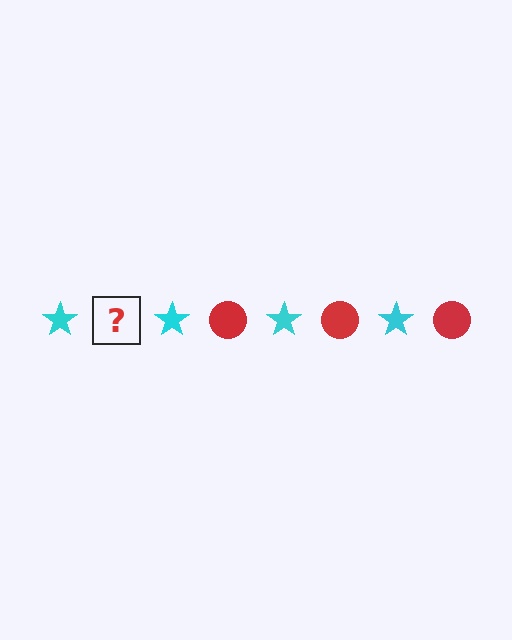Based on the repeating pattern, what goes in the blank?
The blank should be a red circle.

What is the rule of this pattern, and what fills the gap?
The rule is that the pattern alternates between cyan star and red circle. The gap should be filled with a red circle.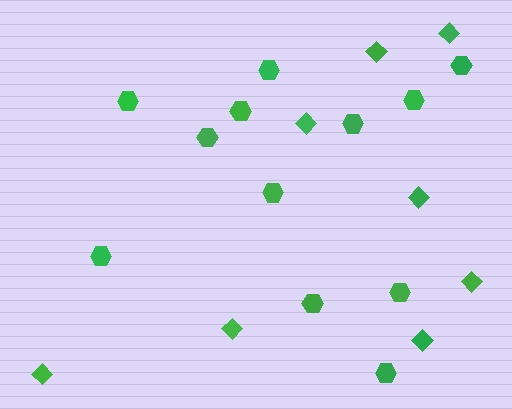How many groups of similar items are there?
There are 2 groups: one group of hexagons (12) and one group of diamonds (8).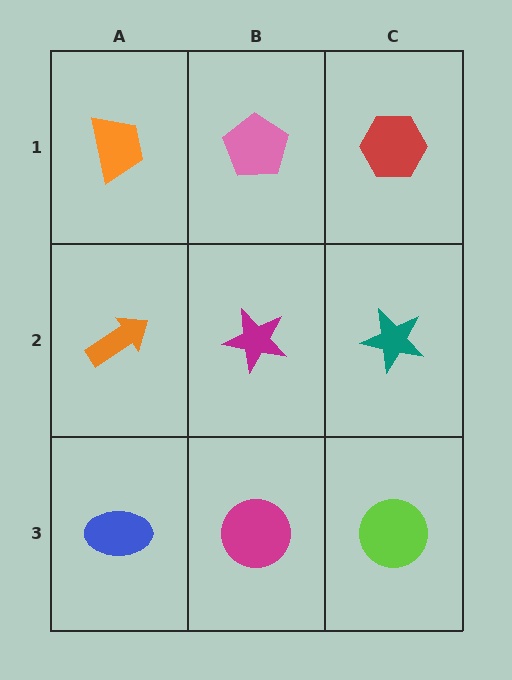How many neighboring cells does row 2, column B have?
4.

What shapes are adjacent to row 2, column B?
A pink pentagon (row 1, column B), a magenta circle (row 3, column B), an orange arrow (row 2, column A), a teal star (row 2, column C).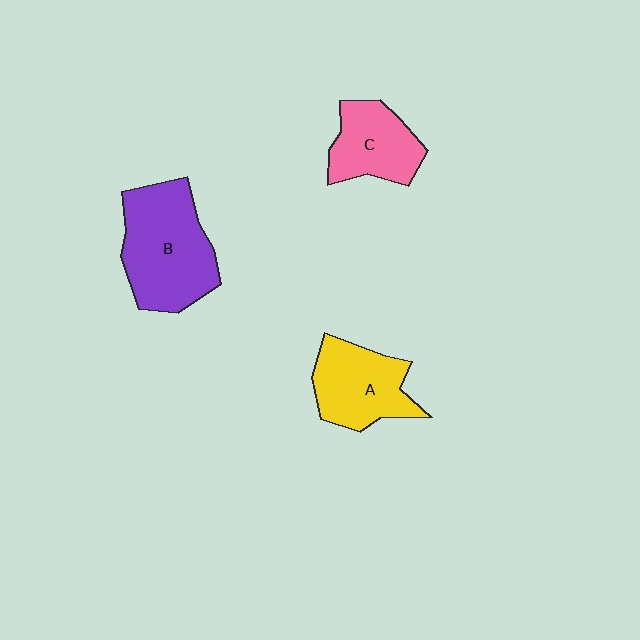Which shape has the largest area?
Shape B (purple).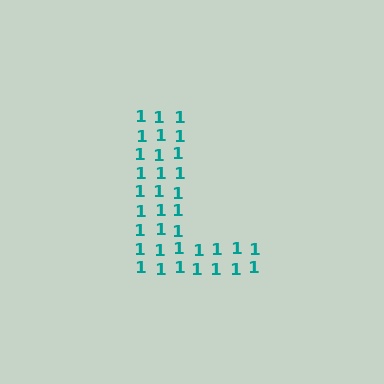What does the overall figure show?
The overall figure shows the letter L.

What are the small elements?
The small elements are digit 1's.